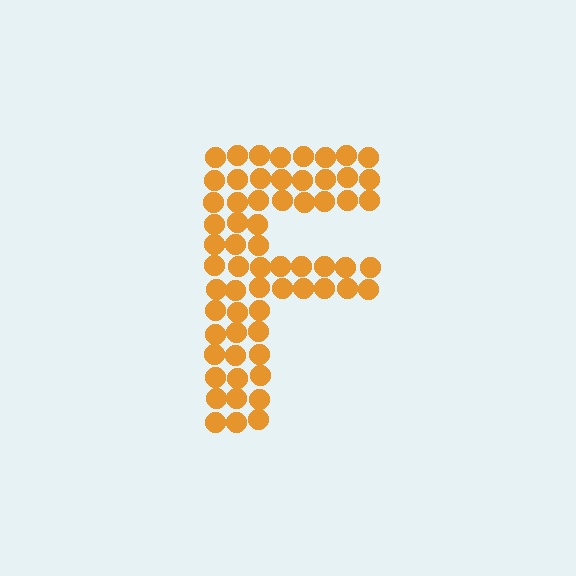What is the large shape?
The large shape is the letter F.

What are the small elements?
The small elements are circles.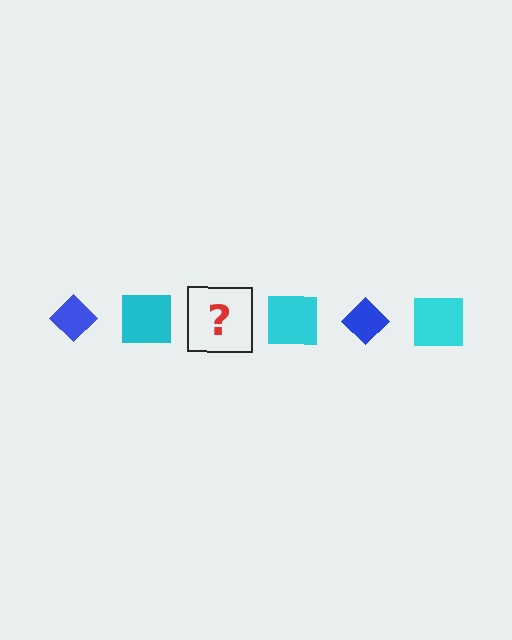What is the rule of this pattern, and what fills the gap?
The rule is that the pattern alternates between blue diamond and cyan square. The gap should be filled with a blue diamond.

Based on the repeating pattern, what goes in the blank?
The blank should be a blue diamond.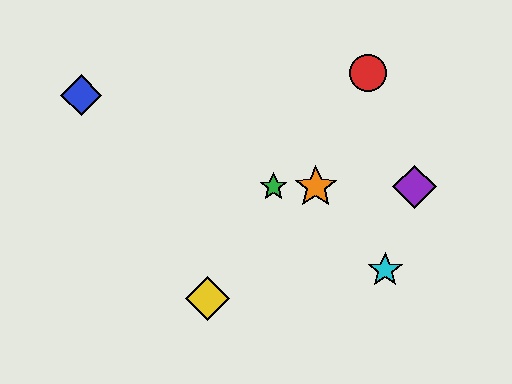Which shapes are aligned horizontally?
The green star, the purple diamond, the orange star are aligned horizontally.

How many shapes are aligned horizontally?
3 shapes (the green star, the purple diamond, the orange star) are aligned horizontally.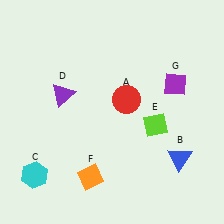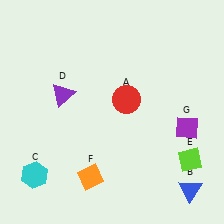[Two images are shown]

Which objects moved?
The objects that moved are: the blue triangle (B), the lime diamond (E), the purple diamond (G).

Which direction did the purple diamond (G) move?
The purple diamond (G) moved down.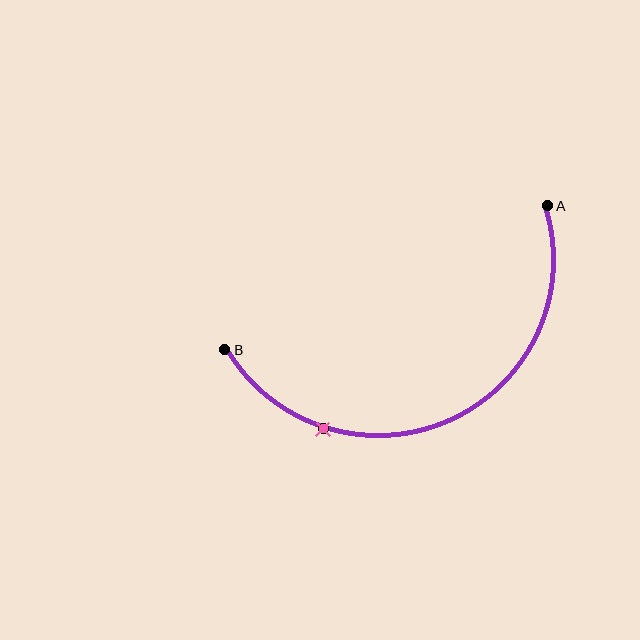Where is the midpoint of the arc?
The arc midpoint is the point on the curve farthest from the straight line joining A and B. It sits below that line.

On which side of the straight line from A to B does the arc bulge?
The arc bulges below the straight line connecting A and B.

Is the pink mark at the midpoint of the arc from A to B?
No. The pink mark lies on the arc but is closer to endpoint B. The arc midpoint would be at the point on the curve equidistant along the arc from both A and B.